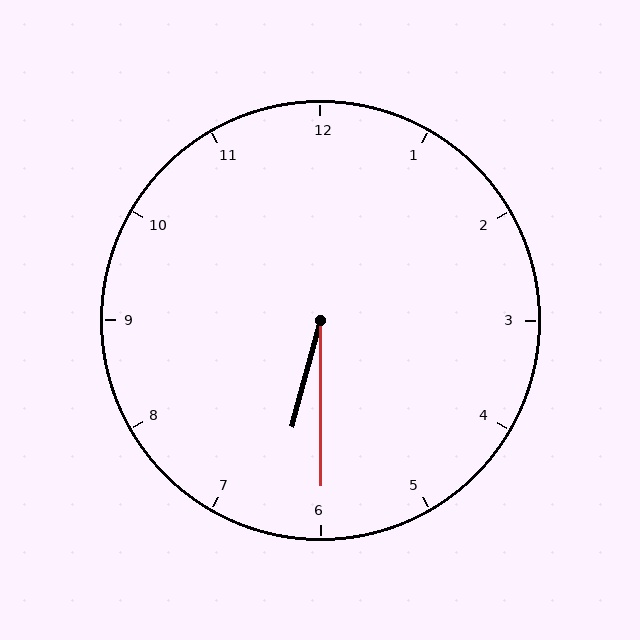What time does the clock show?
6:30.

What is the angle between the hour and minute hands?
Approximately 15 degrees.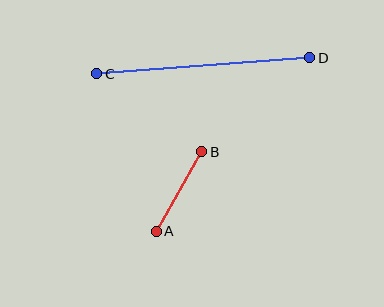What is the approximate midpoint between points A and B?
The midpoint is at approximately (179, 191) pixels.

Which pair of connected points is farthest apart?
Points C and D are farthest apart.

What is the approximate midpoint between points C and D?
The midpoint is at approximately (203, 66) pixels.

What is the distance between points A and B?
The distance is approximately 92 pixels.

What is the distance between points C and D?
The distance is approximately 214 pixels.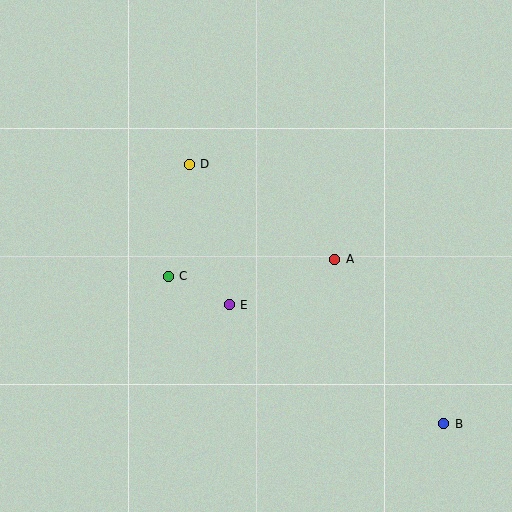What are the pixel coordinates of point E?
Point E is at (229, 305).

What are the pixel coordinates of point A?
Point A is at (335, 259).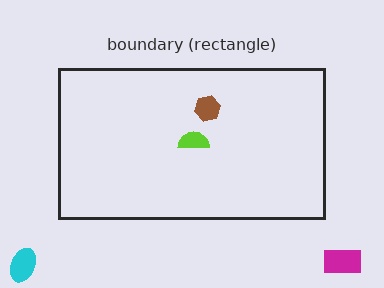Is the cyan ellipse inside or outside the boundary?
Outside.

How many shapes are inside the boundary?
2 inside, 2 outside.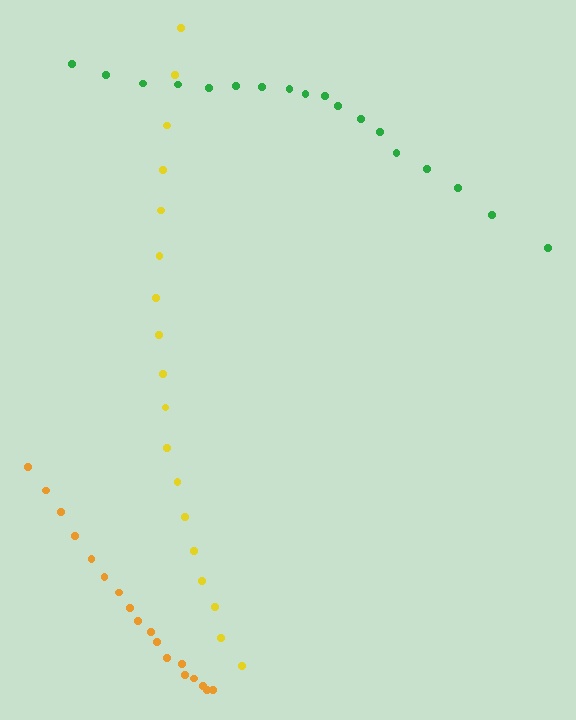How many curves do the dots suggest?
There are 3 distinct paths.